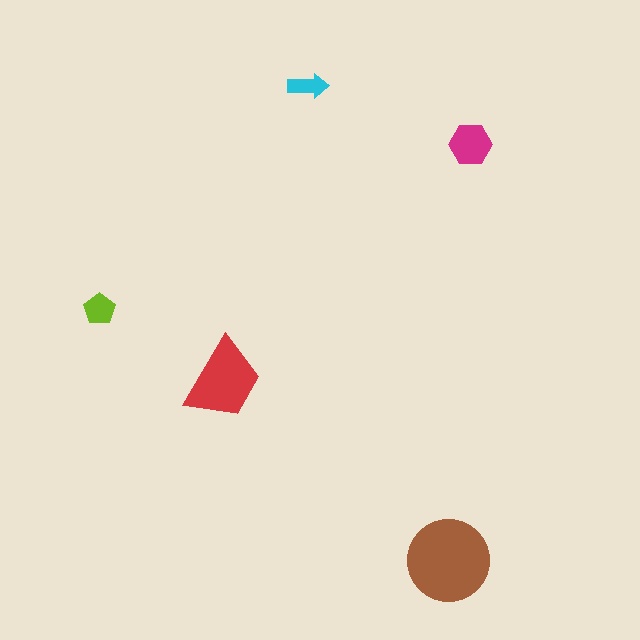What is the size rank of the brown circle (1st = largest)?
1st.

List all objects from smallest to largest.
The cyan arrow, the lime pentagon, the magenta hexagon, the red trapezoid, the brown circle.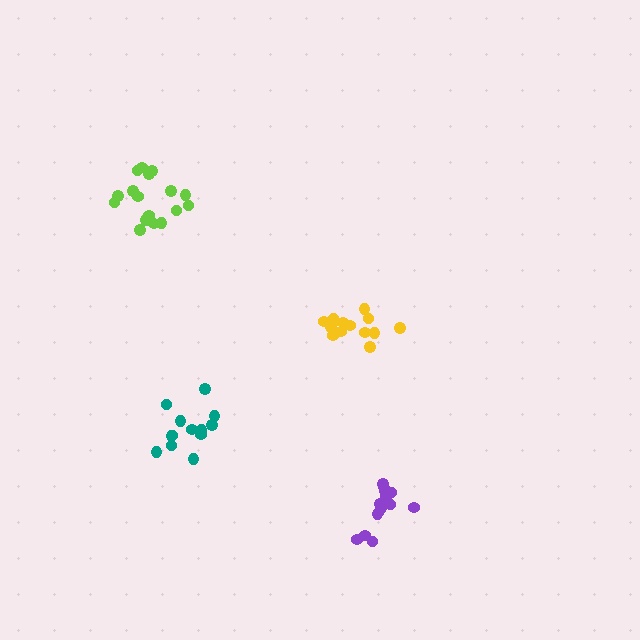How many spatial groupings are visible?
There are 4 spatial groupings.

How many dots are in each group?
Group 1: 13 dots, Group 2: 14 dots, Group 3: 17 dots, Group 4: 15 dots (59 total).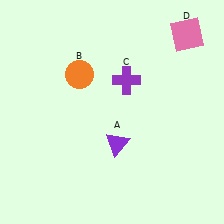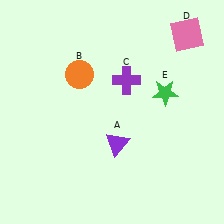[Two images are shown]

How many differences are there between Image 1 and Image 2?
There is 1 difference between the two images.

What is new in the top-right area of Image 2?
A green star (E) was added in the top-right area of Image 2.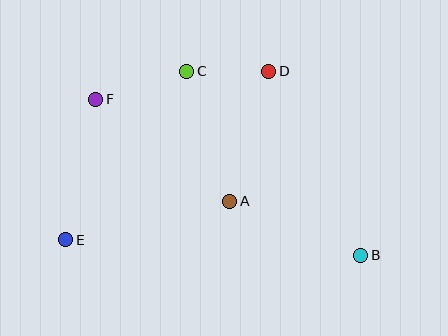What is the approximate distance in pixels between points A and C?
The distance between A and C is approximately 137 pixels.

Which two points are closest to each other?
Points C and D are closest to each other.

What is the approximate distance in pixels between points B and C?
The distance between B and C is approximately 253 pixels.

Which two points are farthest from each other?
Points B and F are farthest from each other.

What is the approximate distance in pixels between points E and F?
The distance between E and F is approximately 144 pixels.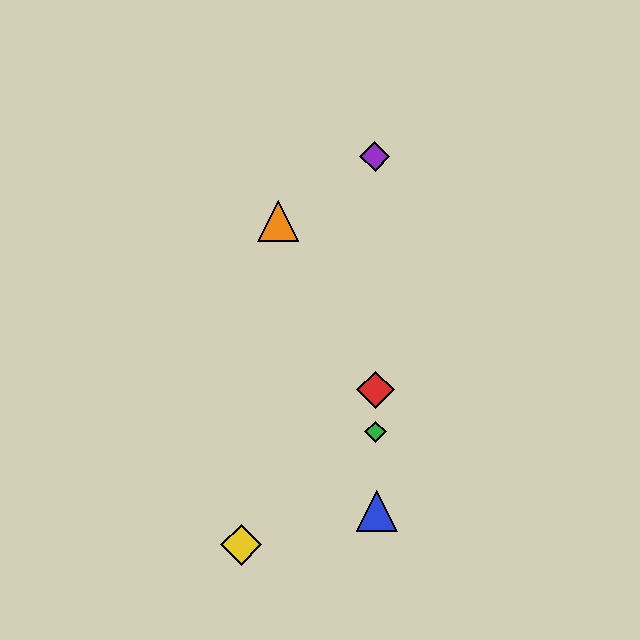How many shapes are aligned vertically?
4 shapes (the red diamond, the blue triangle, the green diamond, the purple diamond) are aligned vertically.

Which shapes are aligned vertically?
The red diamond, the blue triangle, the green diamond, the purple diamond are aligned vertically.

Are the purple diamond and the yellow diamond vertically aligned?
No, the purple diamond is at x≈375 and the yellow diamond is at x≈241.